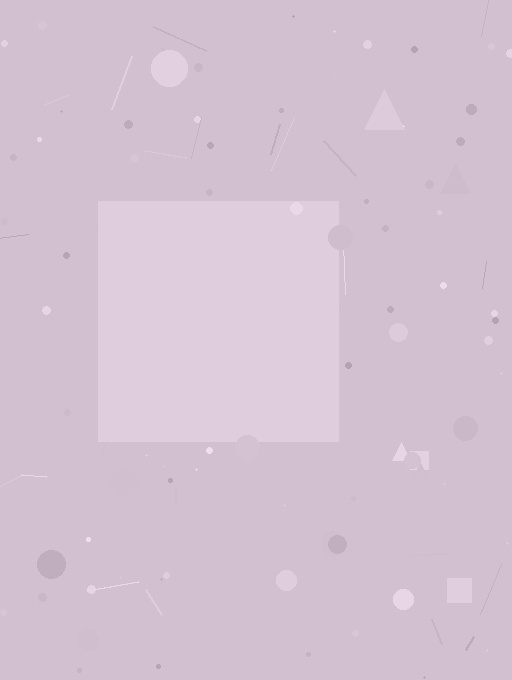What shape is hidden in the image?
A square is hidden in the image.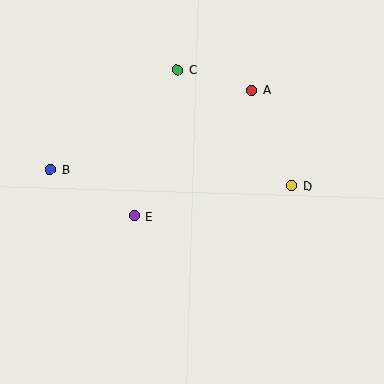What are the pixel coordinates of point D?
Point D is at (292, 186).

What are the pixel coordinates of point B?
Point B is at (50, 169).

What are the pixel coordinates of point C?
Point C is at (177, 70).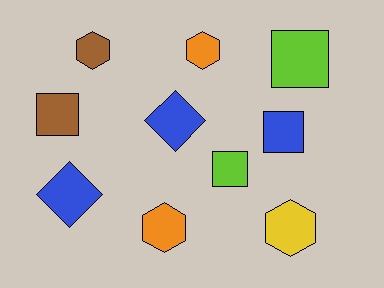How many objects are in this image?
There are 10 objects.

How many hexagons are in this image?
There are 4 hexagons.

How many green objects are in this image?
There are no green objects.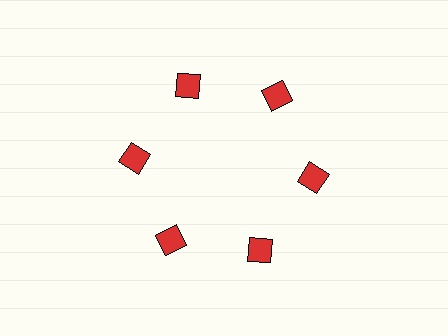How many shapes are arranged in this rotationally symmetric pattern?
There are 6 shapes, arranged in 6 groups of 1.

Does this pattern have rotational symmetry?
Yes, this pattern has 6-fold rotational symmetry. It looks the same after rotating 60 degrees around the center.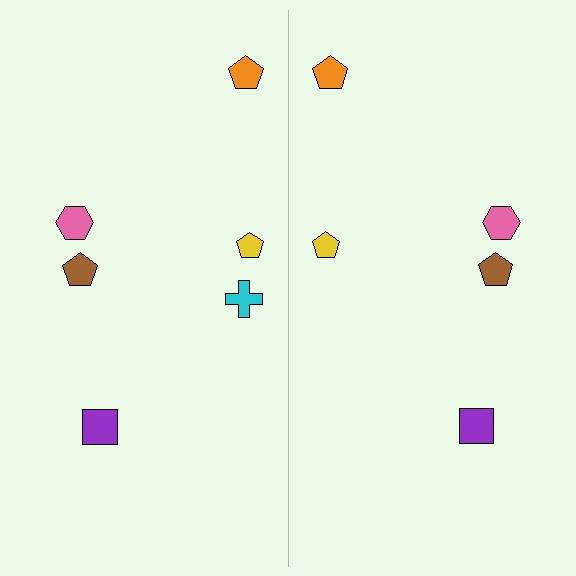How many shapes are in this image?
There are 11 shapes in this image.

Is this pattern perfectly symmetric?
No, the pattern is not perfectly symmetric. A cyan cross is missing from the right side.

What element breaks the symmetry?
A cyan cross is missing from the right side.